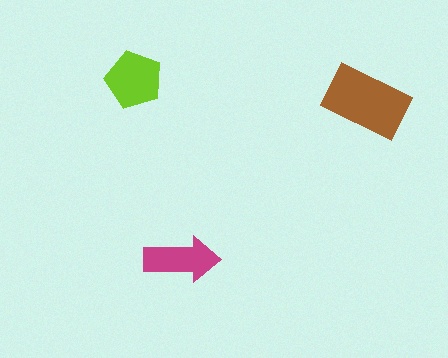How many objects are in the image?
There are 3 objects in the image.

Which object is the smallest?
The magenta arrow.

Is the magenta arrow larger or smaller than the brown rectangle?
Smaller.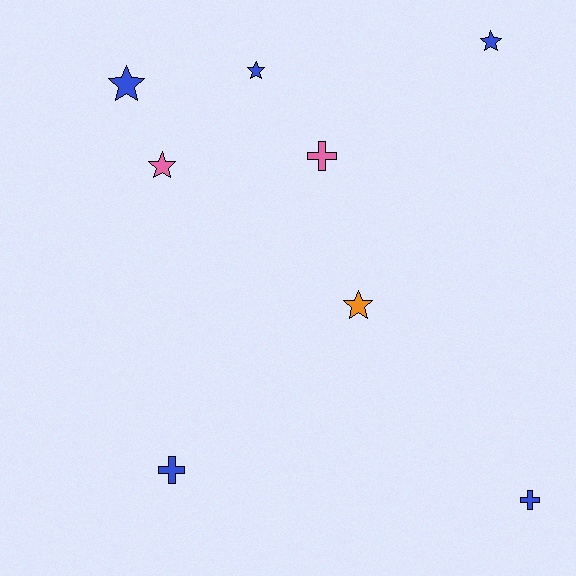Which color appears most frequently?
Blue, with 5 objects.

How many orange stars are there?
There is 1 orange star.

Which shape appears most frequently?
Star, with 5 objects.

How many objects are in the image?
There are 8 objects.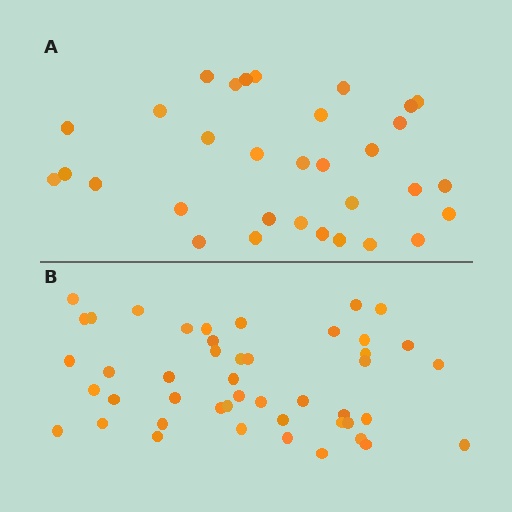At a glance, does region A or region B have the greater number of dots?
Region B (the bottom region) has more dots.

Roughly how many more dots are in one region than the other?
Region B has approximately 15 more dots than region A.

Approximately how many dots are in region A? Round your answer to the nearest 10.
About 30 dots. (The exact count is 32, which rounds to 30.)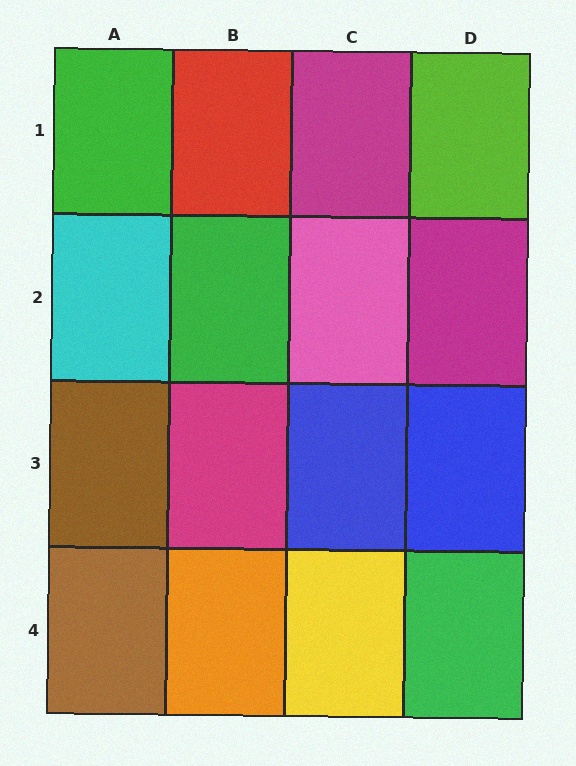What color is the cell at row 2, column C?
Pink.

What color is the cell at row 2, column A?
Cyan.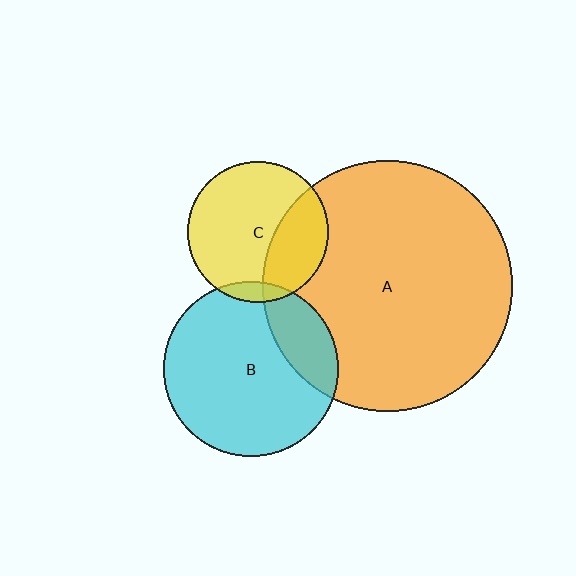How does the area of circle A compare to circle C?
Approximately 3.1 times.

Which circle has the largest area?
Circle A (orange).